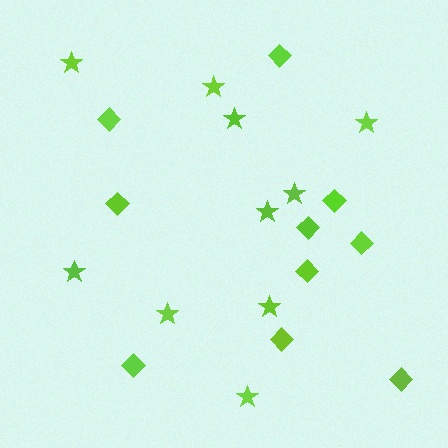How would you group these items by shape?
There are 2 groups: one group of stars (10) and one group of diamonds (10).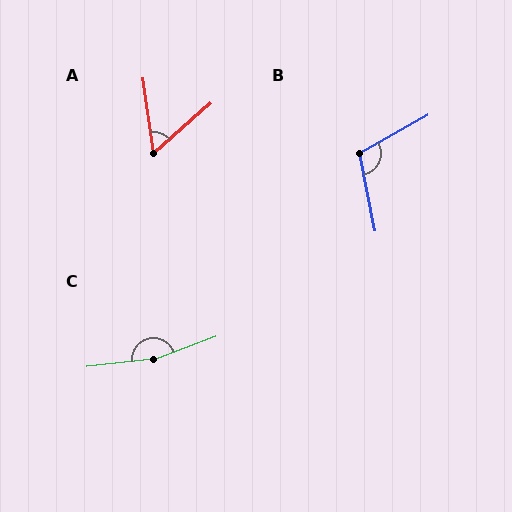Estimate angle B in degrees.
Approximately 108 degrees.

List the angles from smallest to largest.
A (57°), B (108°), C (166°).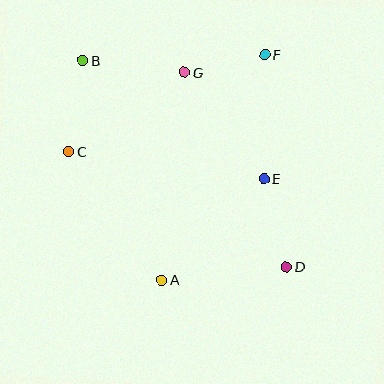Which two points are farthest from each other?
Points B and D are farthest from each other.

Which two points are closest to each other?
Points F and G are closest to each other.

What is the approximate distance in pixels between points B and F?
The distance between B and F is approximately 182 pixels.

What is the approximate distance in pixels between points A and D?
The distance between A and D is approximately 125 pixels.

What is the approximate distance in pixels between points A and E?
The distance between A and E is approximately 144 pixels.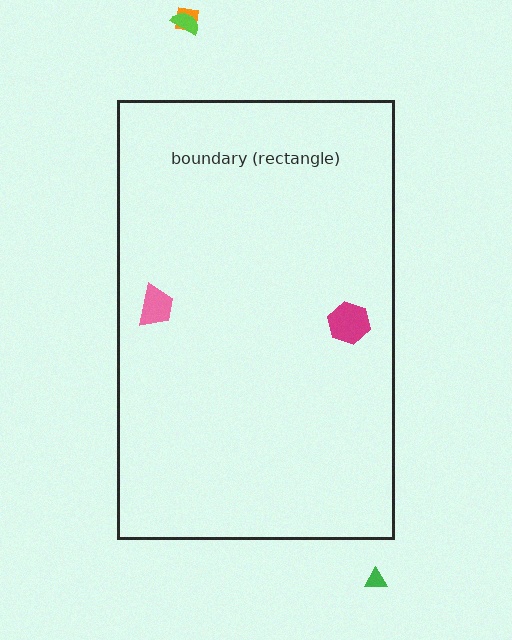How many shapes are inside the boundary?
2 inside, 3 outside.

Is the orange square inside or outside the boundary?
Outside.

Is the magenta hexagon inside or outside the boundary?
Inside.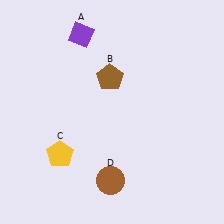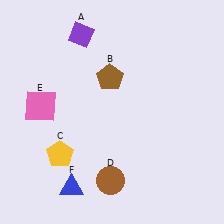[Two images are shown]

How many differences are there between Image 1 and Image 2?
There are 2 differences between the two images.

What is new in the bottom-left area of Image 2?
A blue triangle (F) was added in the bottom-left area of Image 2.